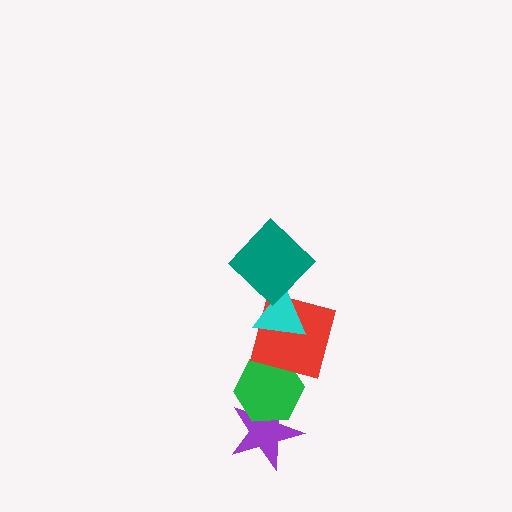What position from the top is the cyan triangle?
The cyan triangle is 2nd from the top.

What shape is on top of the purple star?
The green hexagon is on top of the purple star.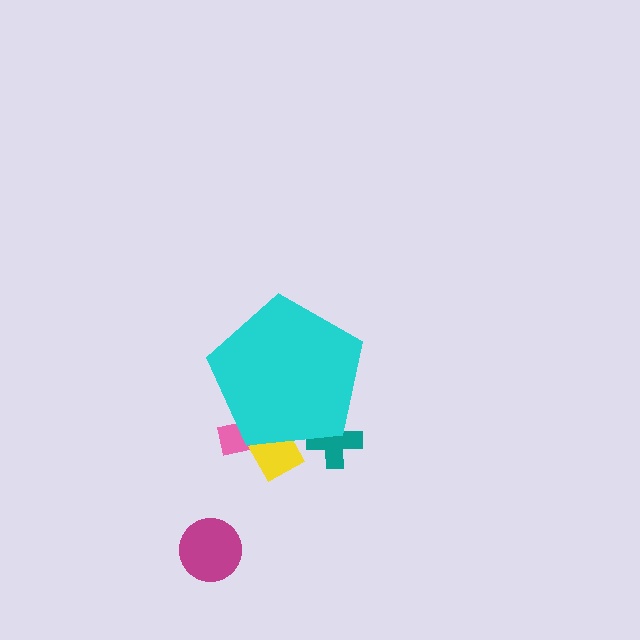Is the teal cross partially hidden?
Yes, the teal cross is partially hidden behind the cyan pentagon.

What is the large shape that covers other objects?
A cyan pentagon.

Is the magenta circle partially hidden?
No, the magenta circle is fully visible.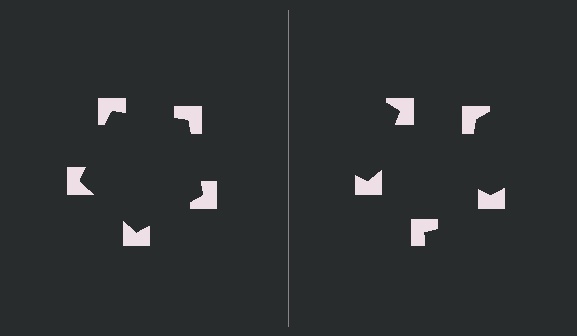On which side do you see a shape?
An illusory pentagon appears on the left side. On the right side the wedge cuts are rotated, so no coherent shape forms.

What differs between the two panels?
The notched squares are positioned identically on both sides; only the wedge orientations differ. On the left they align to a pentagon; on the right they are misaligned.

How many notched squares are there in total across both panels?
10 — 5 on each side.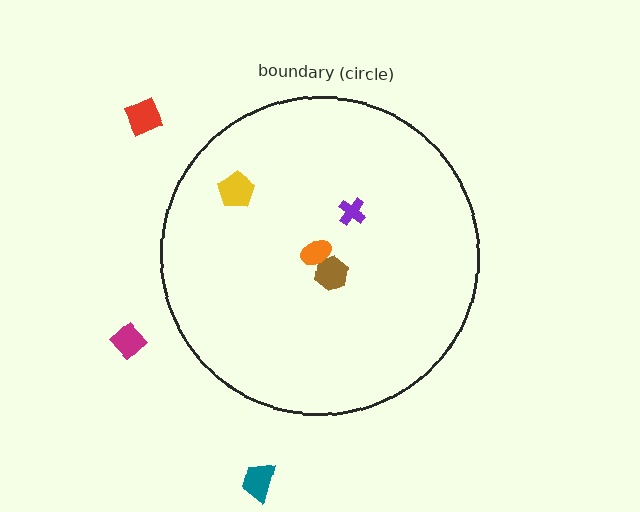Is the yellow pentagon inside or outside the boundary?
Inside.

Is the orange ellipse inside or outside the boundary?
Inside.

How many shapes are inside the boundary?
4 inside, 3 outside.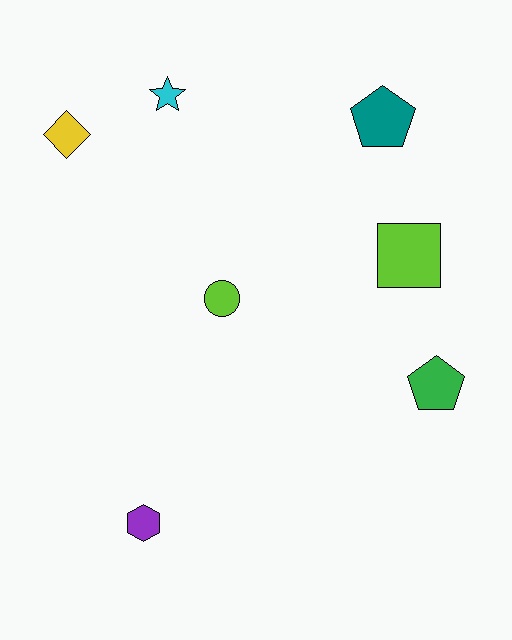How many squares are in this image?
There is 1 square.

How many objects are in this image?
There are 7 objects.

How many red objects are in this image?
There are no red objects.